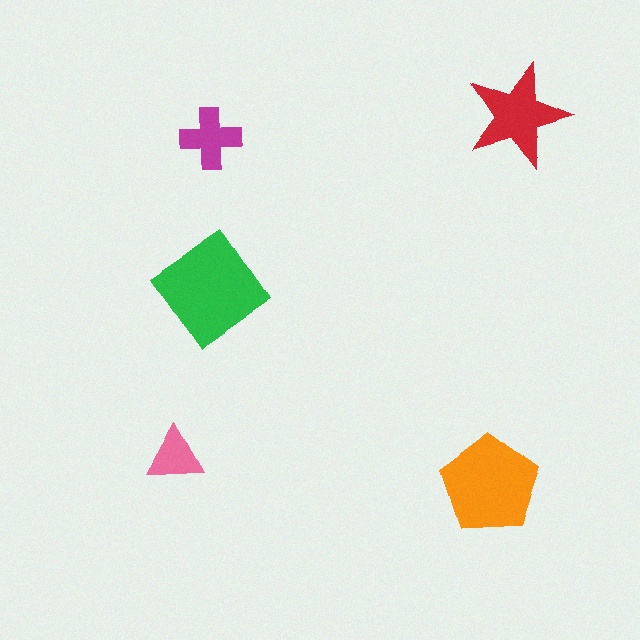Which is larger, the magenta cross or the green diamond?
The green diamond.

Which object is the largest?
The green diamond.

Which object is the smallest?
The pink triangle.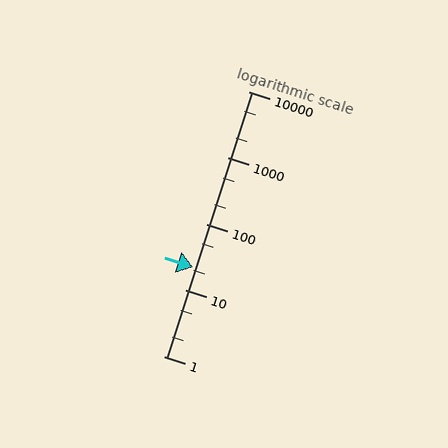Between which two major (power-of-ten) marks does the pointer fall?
The pointer is between 10 and 100.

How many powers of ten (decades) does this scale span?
The scale spans 4 decades, from 1 to 10000.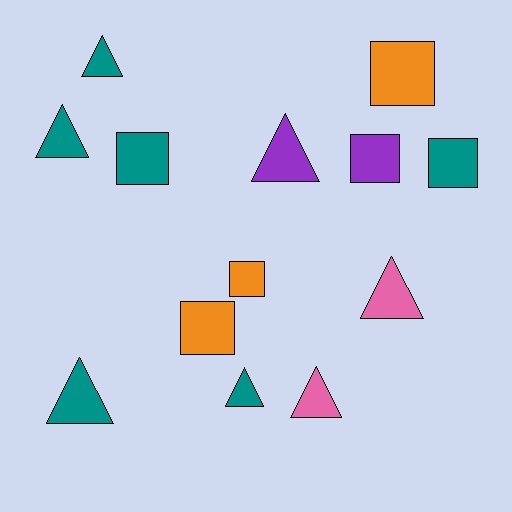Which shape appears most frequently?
Triangle, with 7 objects.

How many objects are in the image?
There are 13 objects.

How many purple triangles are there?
There is 1 purple triangle.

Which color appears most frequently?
Teal, with 6 objects.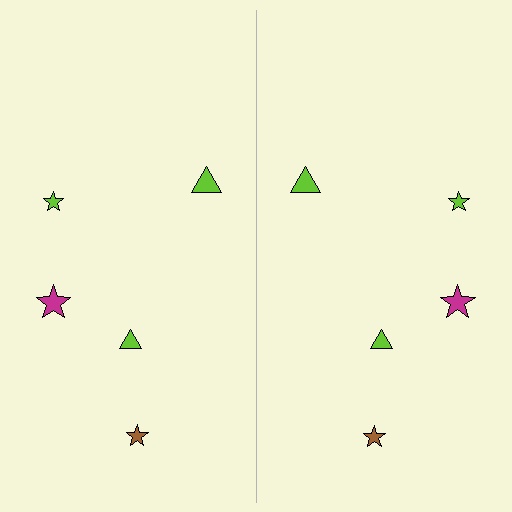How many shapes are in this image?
There are 10 shapes in this image.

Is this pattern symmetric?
Yes, this pattern has bilateral (reflection) symmetry.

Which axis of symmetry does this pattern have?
The pattern has a vertical axis of symmetry running through the center of the image.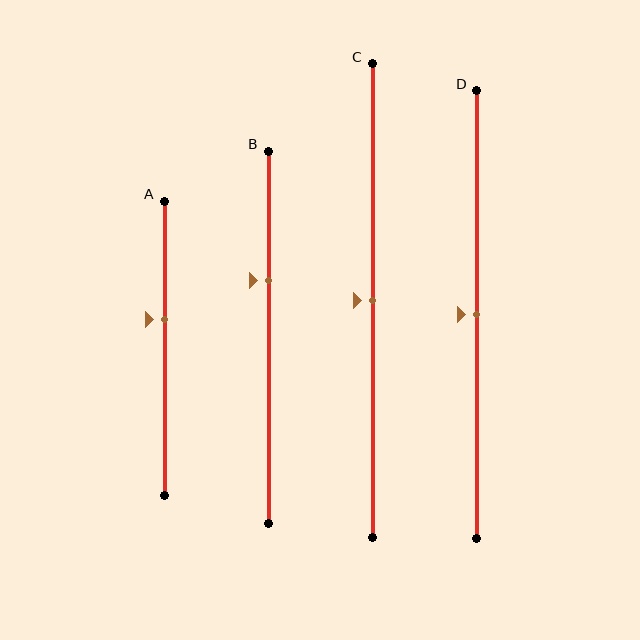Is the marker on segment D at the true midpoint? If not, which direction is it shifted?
Yes, the marker on segment D is at the true midpoint.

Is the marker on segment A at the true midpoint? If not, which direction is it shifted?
No, the marker on segment A is shifted upward by about 10% of the segment length.